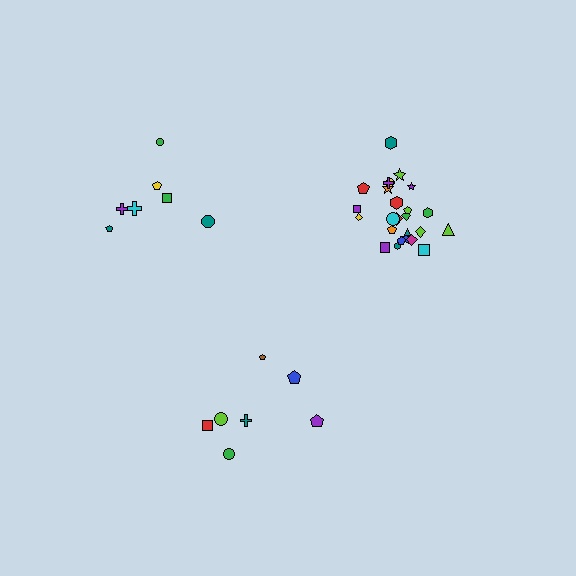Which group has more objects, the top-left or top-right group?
The top-right group.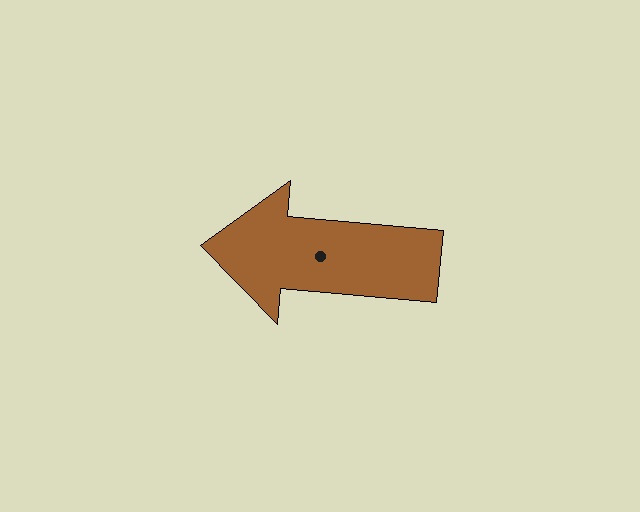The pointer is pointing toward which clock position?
Roughly 9 o'clock.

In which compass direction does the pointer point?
West.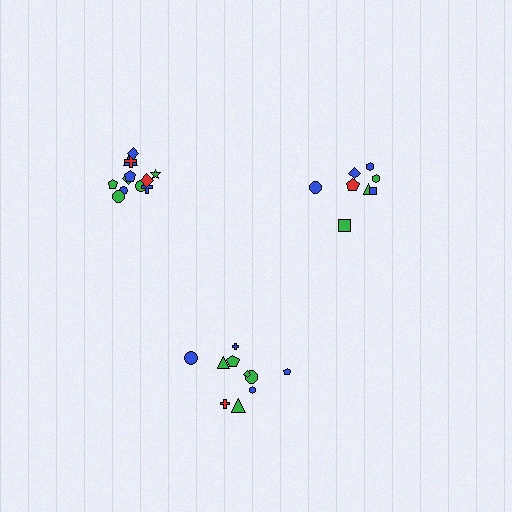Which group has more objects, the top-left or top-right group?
The top-left group.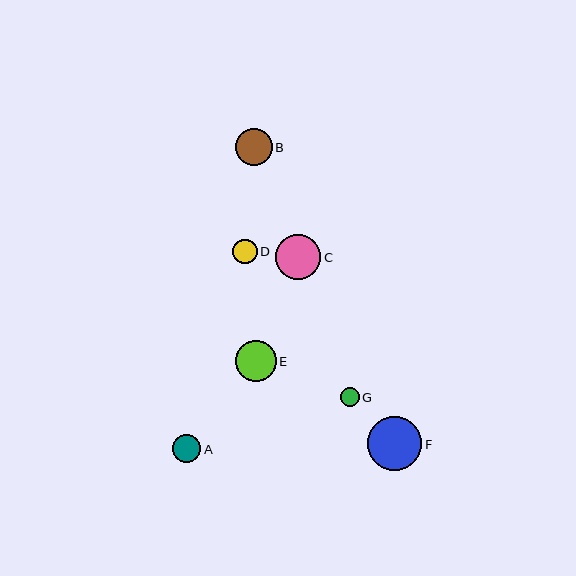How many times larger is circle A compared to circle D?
Circle A is approximately 1.2 times the size of circle D.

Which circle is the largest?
Circle F is the largest with a size of approximately 54 pixels.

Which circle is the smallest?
Circle G is the smallest with a size of approximately 19 pixels.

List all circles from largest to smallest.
From largest to smallest: F, C, E, B, A, D, G.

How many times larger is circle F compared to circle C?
Circle F is approximately 1.2 times the size of circle C.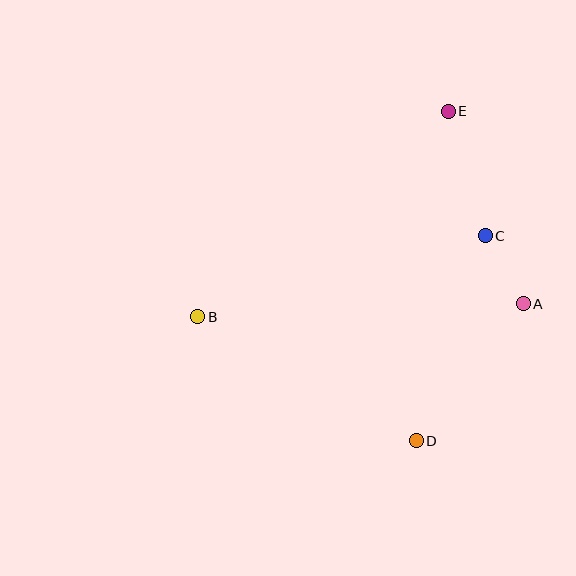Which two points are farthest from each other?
Points D and E are farthest from each other.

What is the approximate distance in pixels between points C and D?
The distance between C and D is approximately 216 pixels.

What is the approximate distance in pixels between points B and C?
The distance between B and C is approximately 299 pixels.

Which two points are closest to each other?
Points A and C are closest to each other.